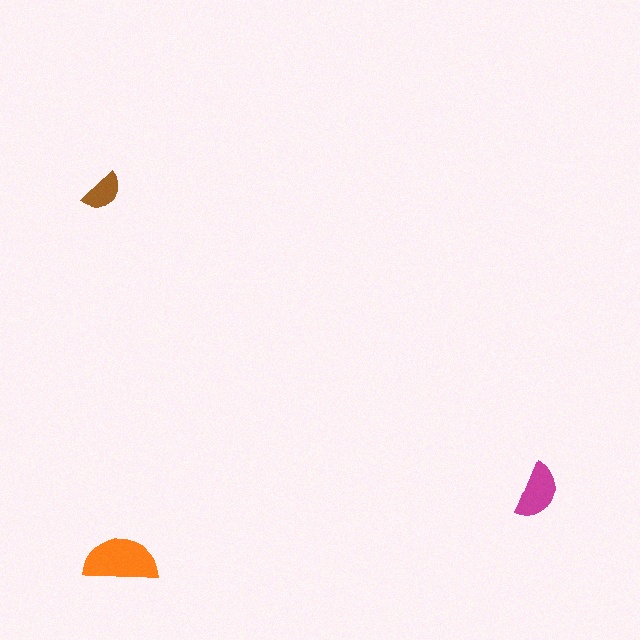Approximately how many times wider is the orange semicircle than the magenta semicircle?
About 1.5 times wider.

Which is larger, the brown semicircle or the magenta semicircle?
The magenta one.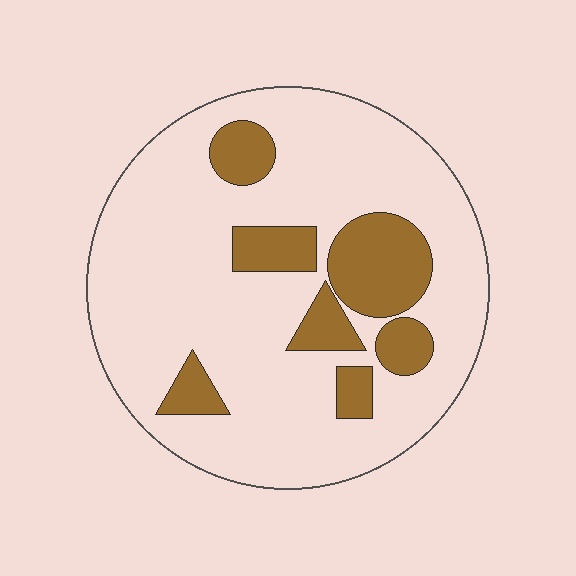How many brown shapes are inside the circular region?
7.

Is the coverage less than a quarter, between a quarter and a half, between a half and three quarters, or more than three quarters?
Less than a quarter.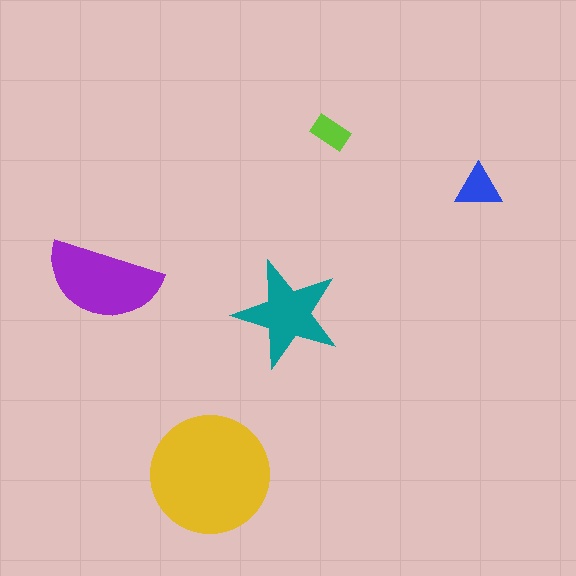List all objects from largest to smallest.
The yellow circle, the purple semicircle, the teal star, the blue triangle, the lime rectangle.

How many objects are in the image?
There are 5 objects in the image.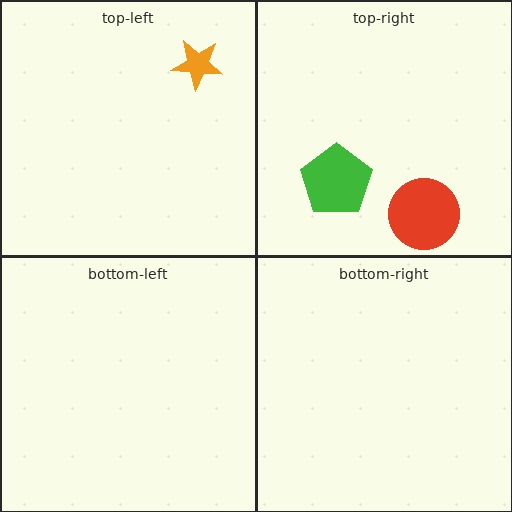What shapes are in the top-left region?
The orange star.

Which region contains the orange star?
The top-left region.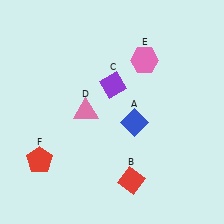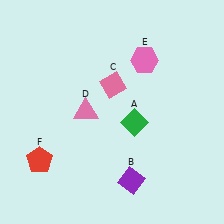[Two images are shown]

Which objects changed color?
A changed from blue to green. B changed from red to purple. C changed from purple to pink.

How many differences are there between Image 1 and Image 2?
There are 3 differences between the two images.